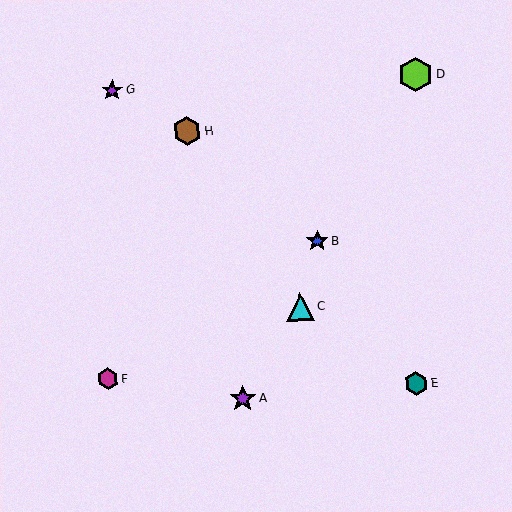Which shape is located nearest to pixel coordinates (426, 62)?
The lime hexagon (labeled D) at (416, 75) is nearest to that location.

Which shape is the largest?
The lime hexagon (labeled D) is the largest.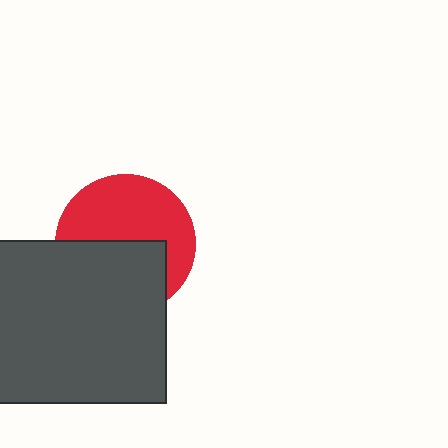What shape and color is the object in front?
The object in front is a dark gray rectangle.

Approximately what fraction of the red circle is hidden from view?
Roughly 46% of the red circle is hidden behind the dark gray rectangle.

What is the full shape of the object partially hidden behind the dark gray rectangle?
The partially hidden object is a red circle.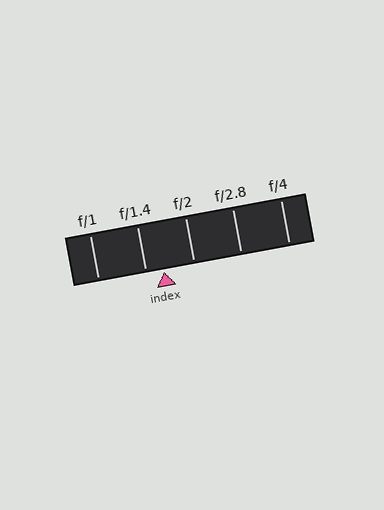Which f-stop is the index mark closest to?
The index mark is closest to f/1.4.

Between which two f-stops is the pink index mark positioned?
The index mark is between f/1.4 and f/2.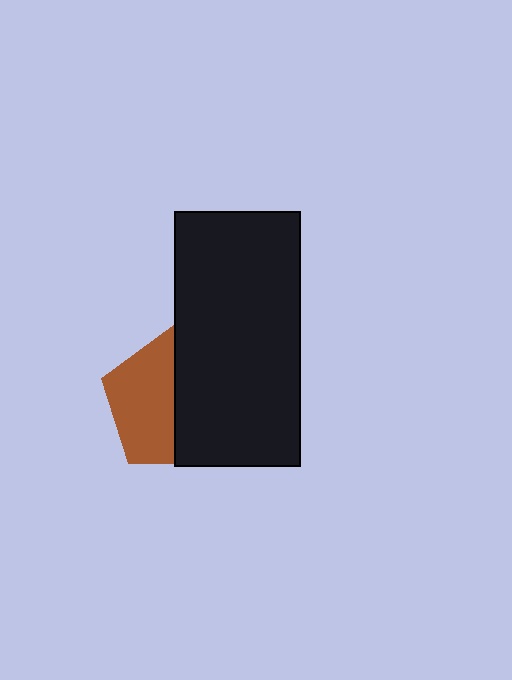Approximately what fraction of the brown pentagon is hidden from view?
Roughly 50% of the brown pentagon is hidden behind the black rectangle.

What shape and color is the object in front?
The object in front is a black rectangle.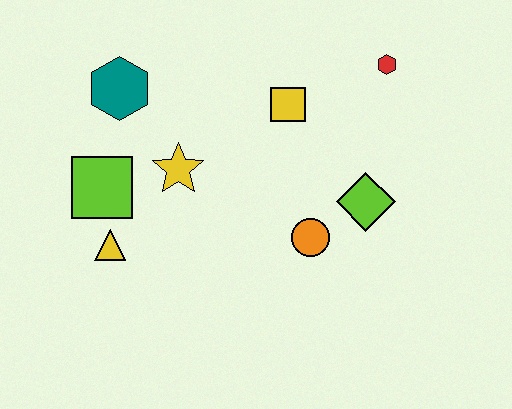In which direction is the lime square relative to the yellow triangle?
The lime square is above the yellow triangle.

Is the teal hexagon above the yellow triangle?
Yes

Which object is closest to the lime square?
The yellow triangle is closest to the lime square.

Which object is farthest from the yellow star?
The red hexagon is farthest from the yellow star.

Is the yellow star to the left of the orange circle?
Yes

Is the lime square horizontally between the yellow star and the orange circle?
No